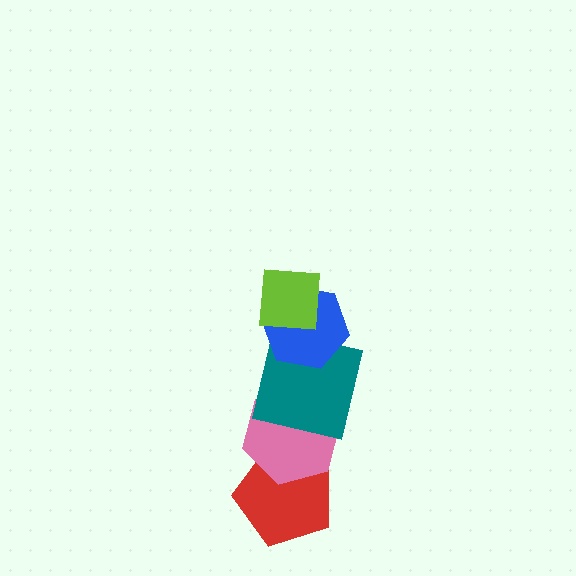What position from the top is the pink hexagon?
The pink hexagon is 4th from the top.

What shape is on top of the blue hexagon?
The lime square is on top of the blue hexagon.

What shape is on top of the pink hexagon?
The teal square is on top of the pink hexagon.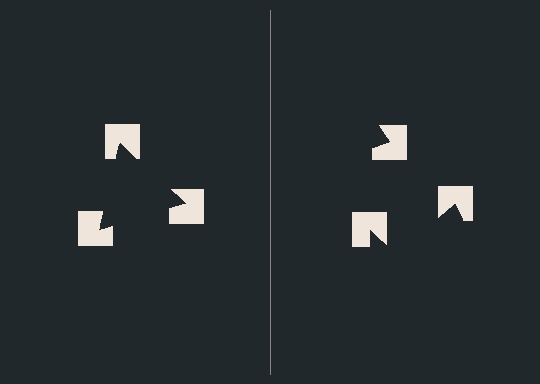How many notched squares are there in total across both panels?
6 — 3 on each side.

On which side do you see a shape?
An illusory triangle appears on the left side. On the right side the wedge cuts are rotated, so no coherent shape forms.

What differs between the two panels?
The notched squares are positioned identically on both sides; only the wedge orientations differ. On the left they align to a triangle; on the right they are misaligned.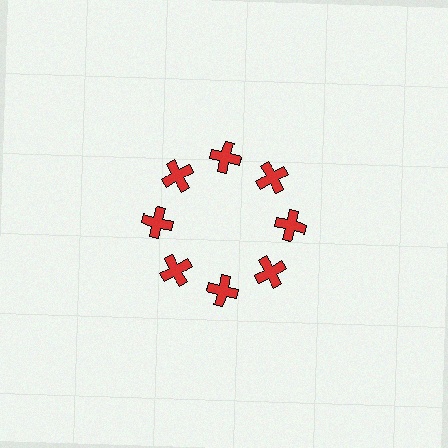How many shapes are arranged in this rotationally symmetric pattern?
There are 8 shapes, arranged in 8 groups of 1.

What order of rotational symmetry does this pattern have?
This pattern has 8-fold rotational symmetry.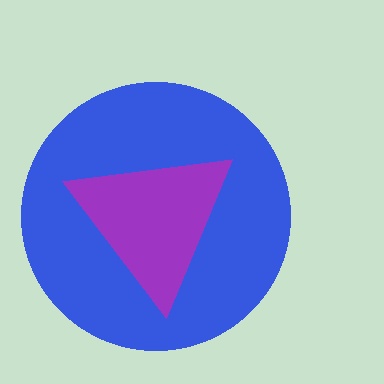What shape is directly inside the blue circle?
The purple triangle.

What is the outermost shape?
The blue circle.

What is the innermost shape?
The purple triangle.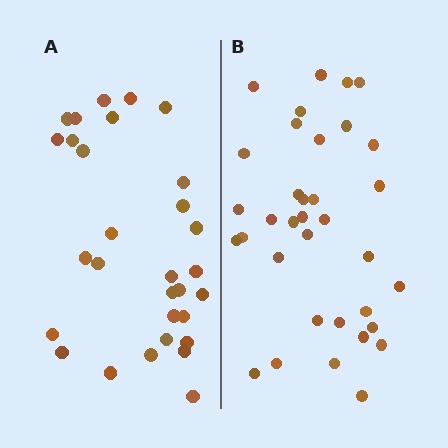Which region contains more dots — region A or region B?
Region B (the right region) has more dots.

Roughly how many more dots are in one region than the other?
Region B has about 5 more dots than region A.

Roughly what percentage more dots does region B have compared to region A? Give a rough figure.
About 15% more.